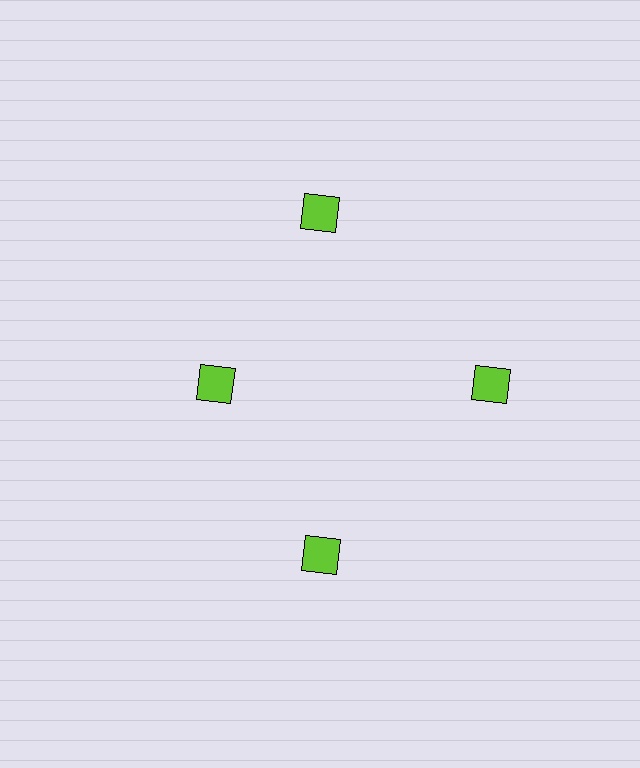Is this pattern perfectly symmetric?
No. The 4 lime squares are arranged in a ring, but one element near the 9 o'clock position is pulled inward toward the center, breaking the 4-fold rotational symmetry.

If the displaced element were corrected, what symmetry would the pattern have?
It would have 4-fold rotational symmetry — the pattern would map onto itself every 90 degrees.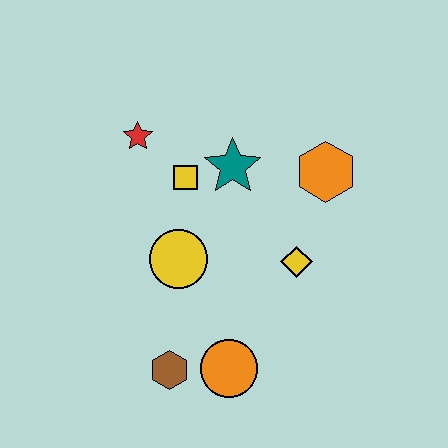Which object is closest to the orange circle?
The brown hexagon is closest to the orange circle.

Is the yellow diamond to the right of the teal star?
Yes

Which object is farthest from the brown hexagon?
The orange hexagon is farthest from the brown hexagon.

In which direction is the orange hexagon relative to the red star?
The orange hexagon is to the right of the red star.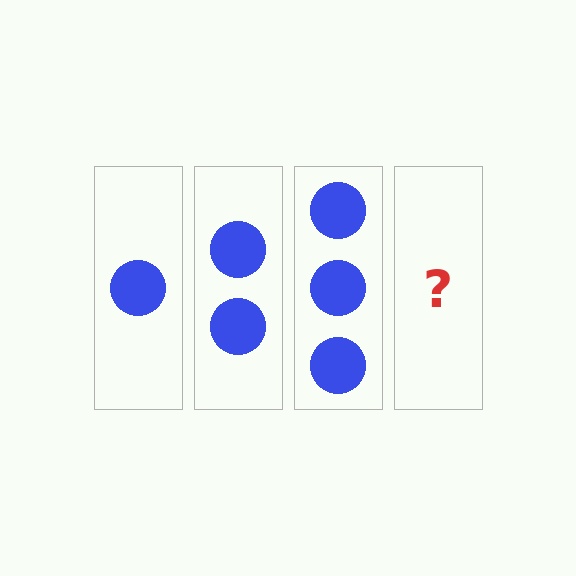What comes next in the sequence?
The next element should be 4 circles.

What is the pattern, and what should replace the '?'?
The pattern is that each step adds one more circle. The '?' should be 4 circles.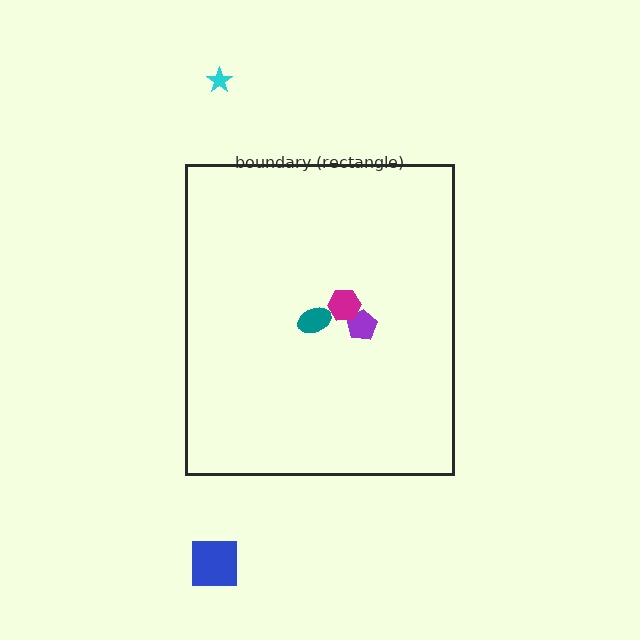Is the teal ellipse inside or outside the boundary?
Inside.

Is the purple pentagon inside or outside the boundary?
Inside.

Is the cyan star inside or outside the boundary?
Outside.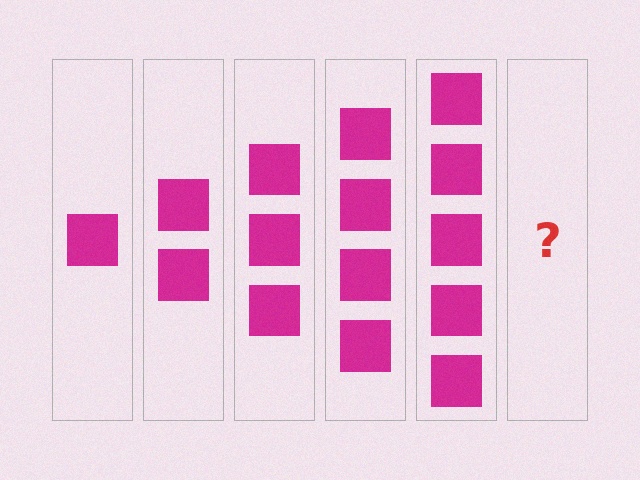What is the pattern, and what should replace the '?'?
The pattern is that each step adds one more square. The '?' should be 6 squares.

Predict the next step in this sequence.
The next step is 6 squares.